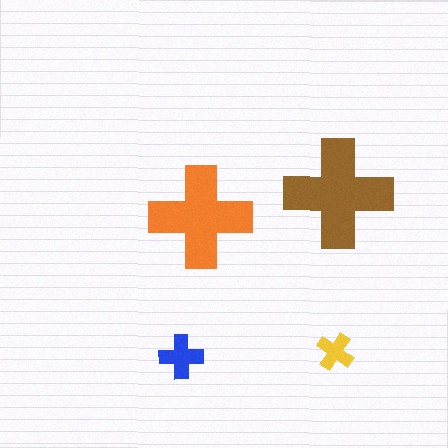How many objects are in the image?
There are 4 objects in the image.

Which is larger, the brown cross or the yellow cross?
The brown one.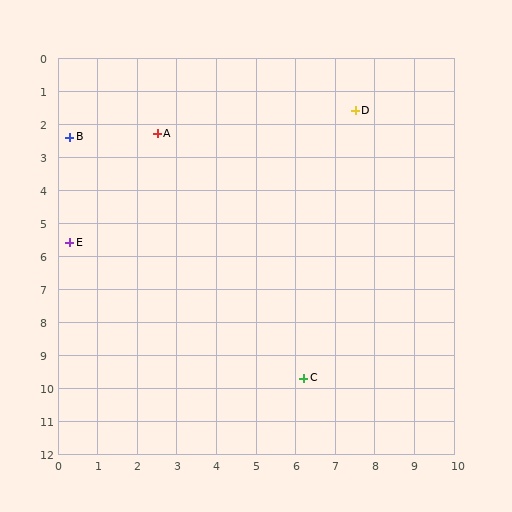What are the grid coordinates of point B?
Point B is at approximately (0.3, 2.4).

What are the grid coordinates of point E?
Point E is at approximately (0.3, 5.6).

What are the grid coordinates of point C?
Point C is at approximately (6.2, 9.7).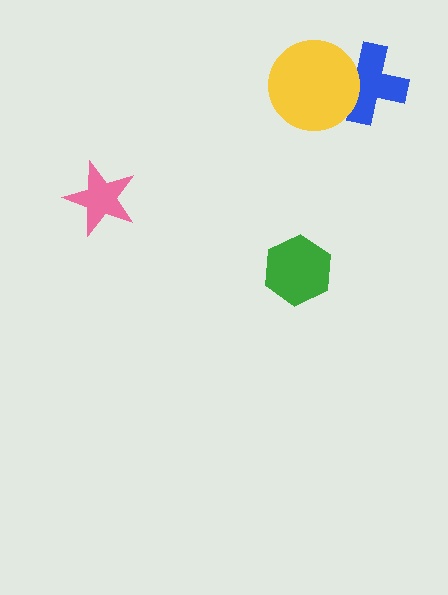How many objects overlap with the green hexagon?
0 objects overlap with the green hexagon.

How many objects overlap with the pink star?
0 objects overlap with the pink star.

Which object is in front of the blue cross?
The yellow circle is in front of the blue cross.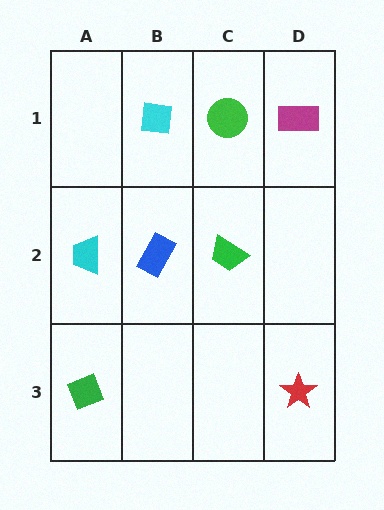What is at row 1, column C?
A green circle.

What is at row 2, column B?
A blue rectangle.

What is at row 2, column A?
A cyan trapezoid.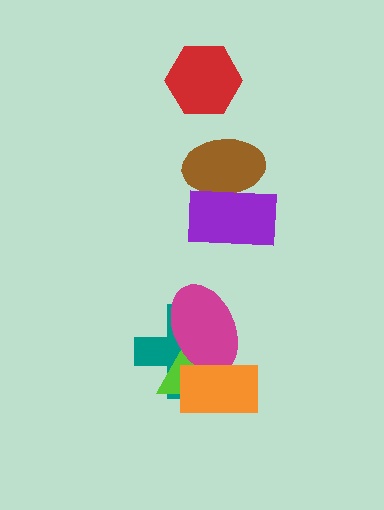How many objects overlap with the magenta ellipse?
3 objects overlap with the magenta ellipse.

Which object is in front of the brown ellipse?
The purple rectangle is in front of the brown ellipse.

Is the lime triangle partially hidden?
Yes, it is partially covered by another shape.